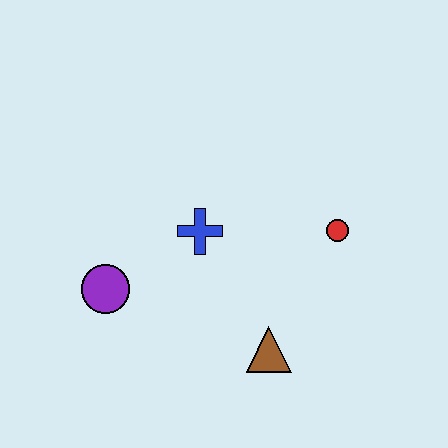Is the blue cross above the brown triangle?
Yes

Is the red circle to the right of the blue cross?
Yes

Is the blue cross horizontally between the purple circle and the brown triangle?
Yes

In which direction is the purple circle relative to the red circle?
The purple circle is to the left of the red circle.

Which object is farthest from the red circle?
The purple circle is farthest from the red circle.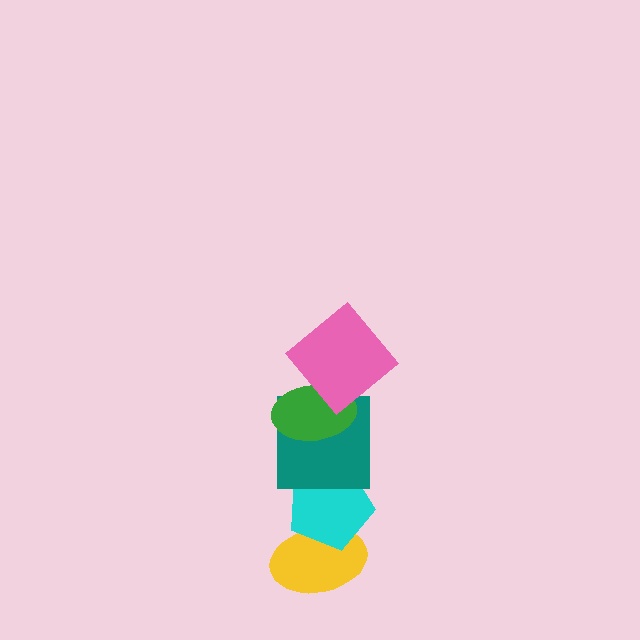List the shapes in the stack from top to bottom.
From top to bottom: the pink diamond, the green ellipse, the teal square, the cyan pentagon, the yellow ellipse.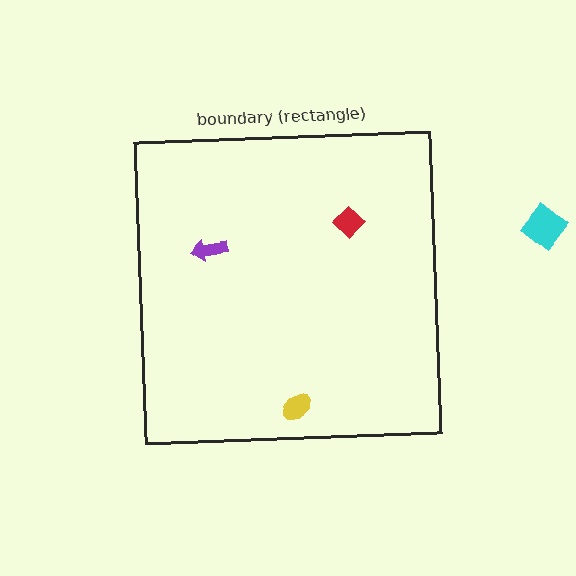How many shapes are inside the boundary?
3 inside, 1 outside.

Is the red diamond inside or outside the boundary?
Inside.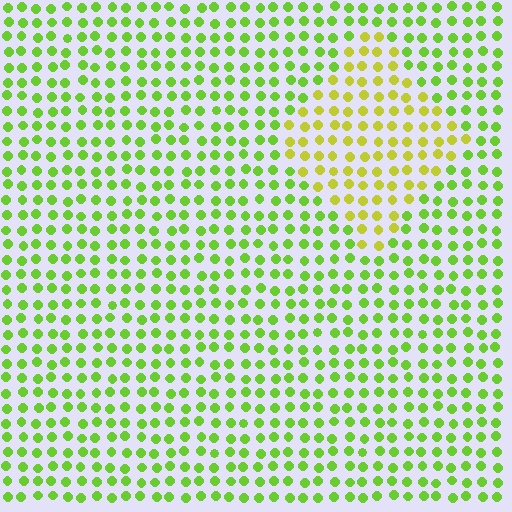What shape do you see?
I see a diamond.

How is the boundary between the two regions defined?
The boundary is defined purely by a slight shift in hue (about 33 degrees). Spacing, size, and orientation are identical on both sides.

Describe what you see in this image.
The image is filled with small lime elements in a uniform arrangement. A diamond-shaped region is visible where the elements are tinted to a slightly different hue, forming a subtle color boundary.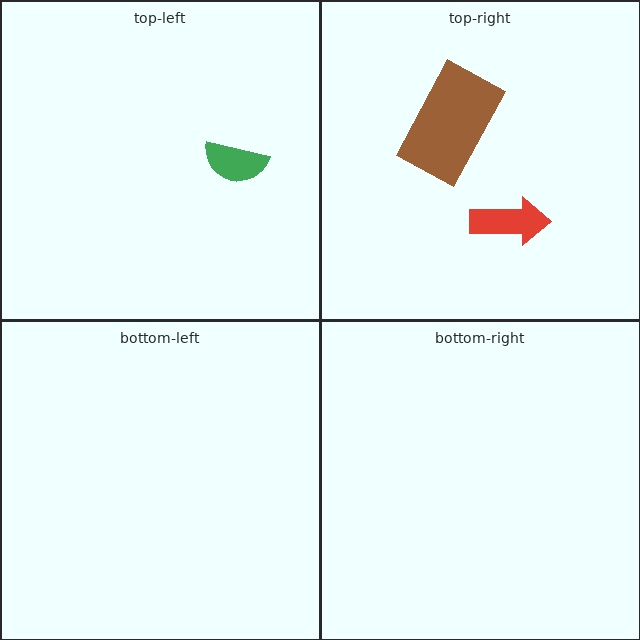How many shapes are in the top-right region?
2.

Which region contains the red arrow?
The top-right region.